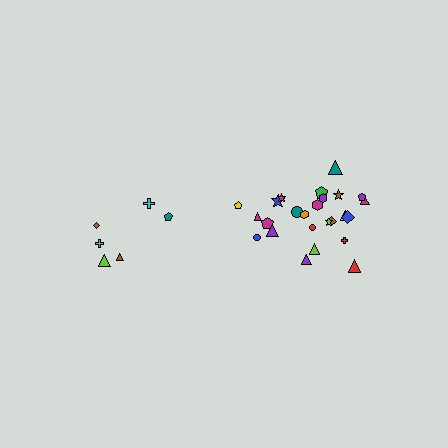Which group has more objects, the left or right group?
The right group.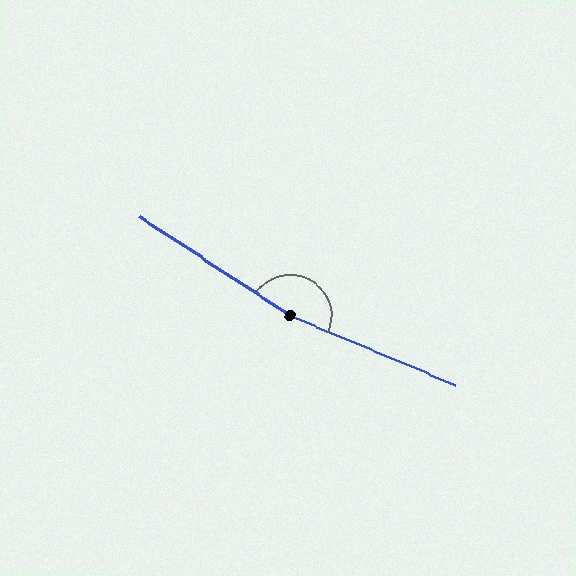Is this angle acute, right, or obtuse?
It is obtuse.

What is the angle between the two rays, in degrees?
Approximately 170 degrees.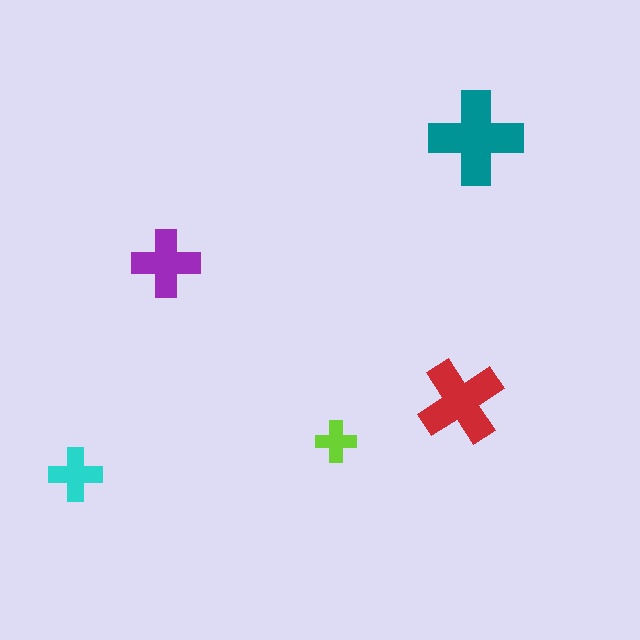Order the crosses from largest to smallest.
the teal one, the red one, the purple one, the cyan one, the lime one.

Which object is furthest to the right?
The teal cross is rightmost.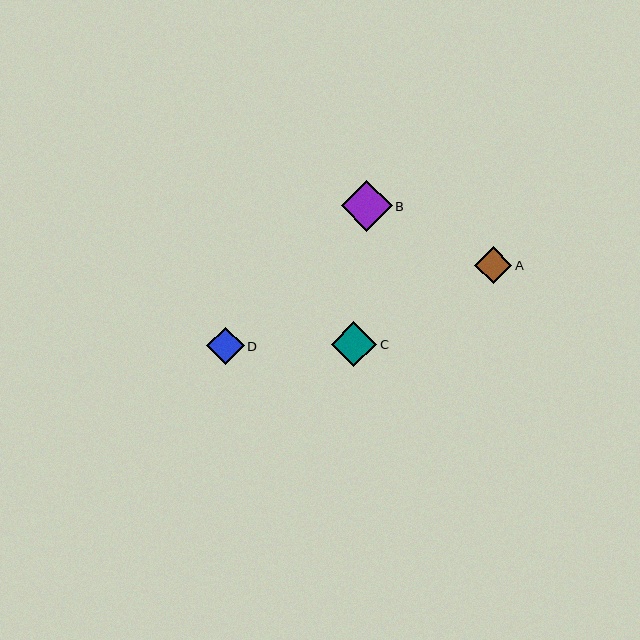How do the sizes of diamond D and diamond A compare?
Diamond D and diamond A are approximately the same size.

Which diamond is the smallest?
Diamond A is the smallest with a size of approximately 37 pixels.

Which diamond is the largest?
Diamond B is the largest with a size of approximately 51 pixels.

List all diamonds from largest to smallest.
From largest to smallest: B, C, D, A.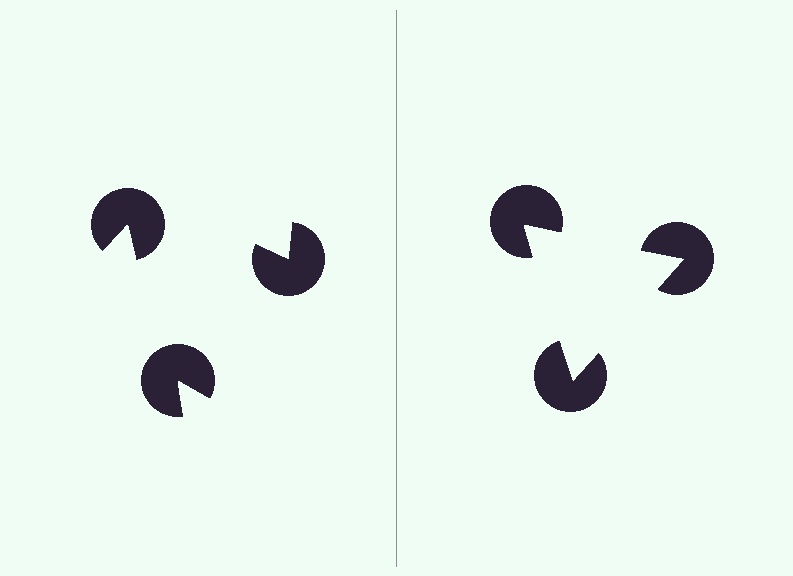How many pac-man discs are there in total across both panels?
6 — 3 on each side.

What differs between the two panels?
The pac-man discs are positioned identically on both sides; only the wedge orientations differ. On the right they align to a triangle; on the left they are misaligned.